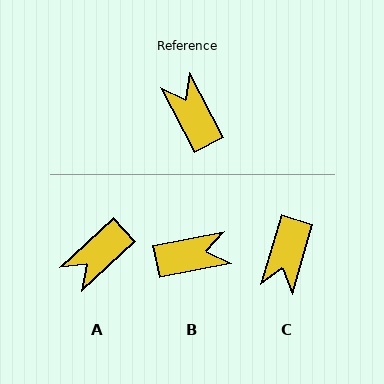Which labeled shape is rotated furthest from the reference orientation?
C, about 136 degrees away.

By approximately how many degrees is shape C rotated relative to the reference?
Approximately 136 degrees counter-clockwise.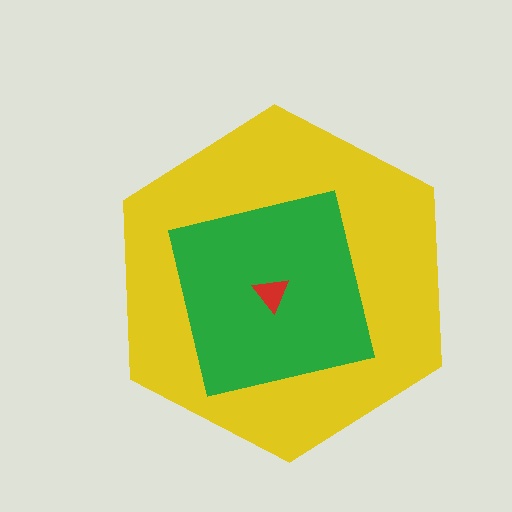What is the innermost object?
The red triangle.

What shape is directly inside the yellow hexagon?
The green square.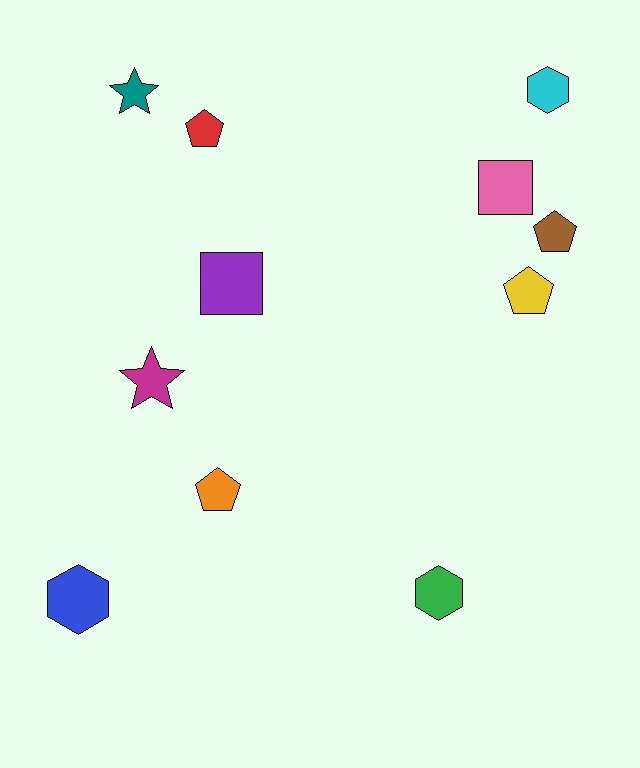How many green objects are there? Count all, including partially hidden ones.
There is 1 green object.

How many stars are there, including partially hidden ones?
There are 2 stars.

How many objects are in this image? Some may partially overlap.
There are 11 objects.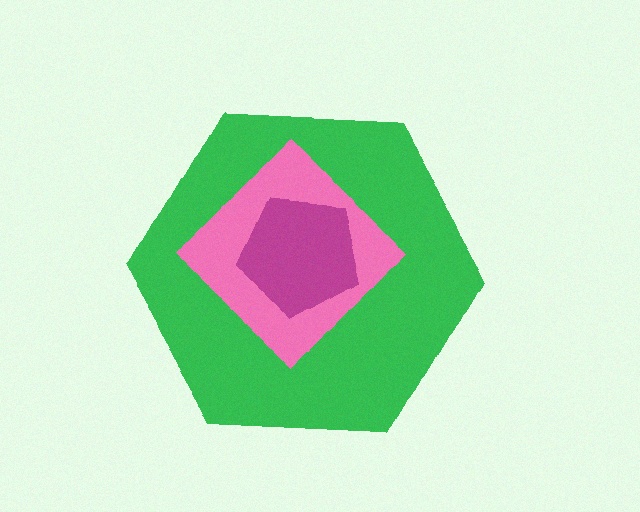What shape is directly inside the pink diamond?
The magenta pentagon.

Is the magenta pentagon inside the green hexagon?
Yes.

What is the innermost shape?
The magenta pentagon.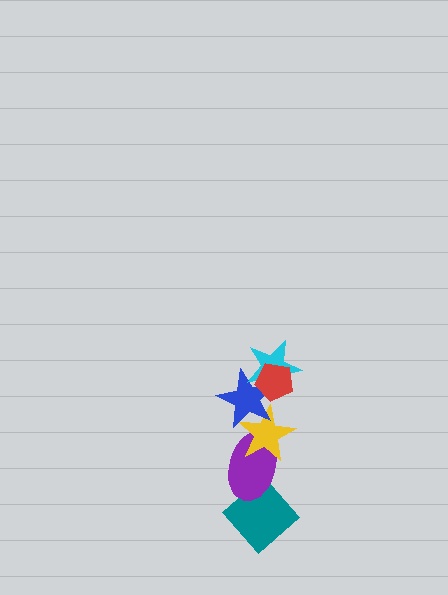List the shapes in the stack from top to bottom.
From top to bottom: the red pentagon, the cyan star, the blue star, the yellow star, the purple ellipse, the teal diamond.